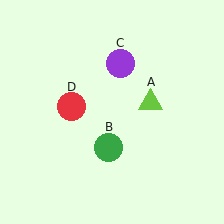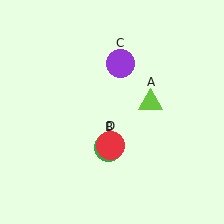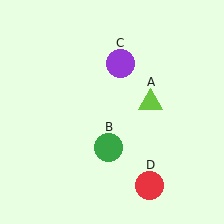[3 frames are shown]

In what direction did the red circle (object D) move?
The red circle (object D) moved down and to the right.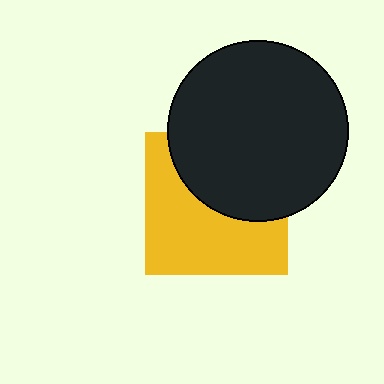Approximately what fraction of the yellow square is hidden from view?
Roughly 44% of the yellow square is hidden behind the black circle.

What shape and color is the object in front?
The object in front is a black circle.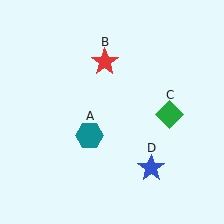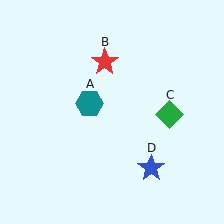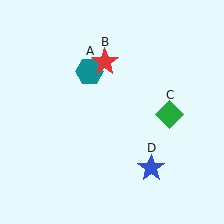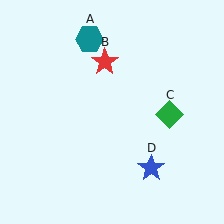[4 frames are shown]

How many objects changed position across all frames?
1 object changed position: teal hexagon (object A).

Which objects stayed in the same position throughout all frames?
Red star (object B) and green diamond (object C) and blue star (object D) remained stationary.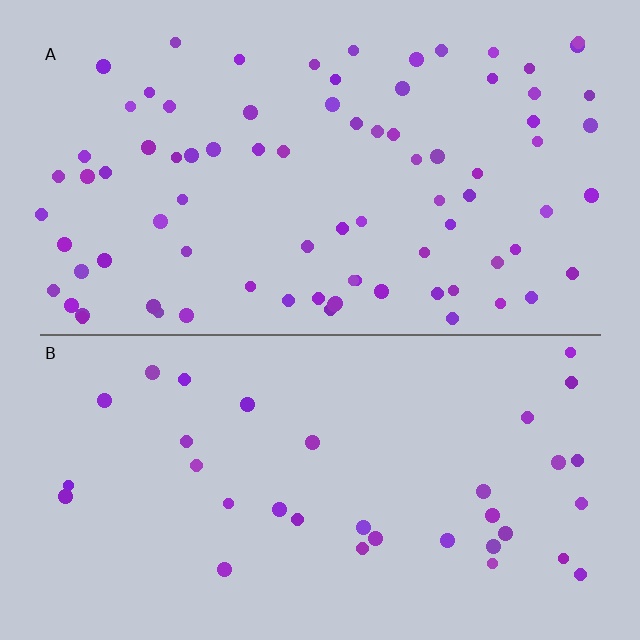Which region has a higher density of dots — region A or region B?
A (the top).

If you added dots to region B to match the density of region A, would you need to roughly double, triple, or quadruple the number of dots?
Approximately double.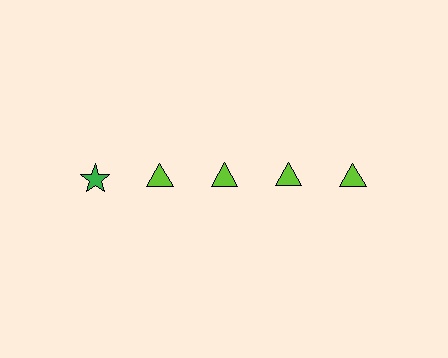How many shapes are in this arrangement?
There are 5 shapes arranged in a grid pattern.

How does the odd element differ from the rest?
It differs in both color (green instead of lime) and shape (star instead of triangle).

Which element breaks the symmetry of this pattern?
The green star in the top row, leftmost column breaks the symmetry. All other shapes are lime triangles.